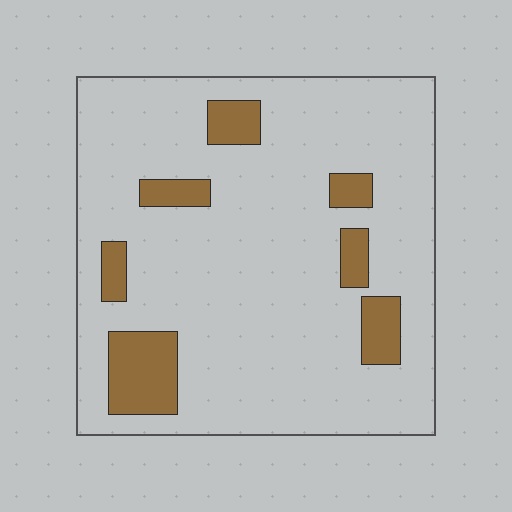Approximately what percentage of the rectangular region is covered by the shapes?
Approximately 15%.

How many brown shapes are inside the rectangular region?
7.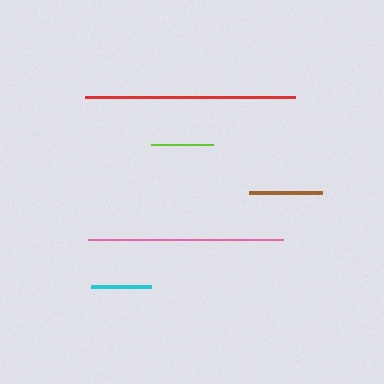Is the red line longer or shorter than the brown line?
The red line is longer than the brown line.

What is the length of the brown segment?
The brown segment is approximately 73 pixels long.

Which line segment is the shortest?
The cyan line is the shortest at approximately 61 pixels.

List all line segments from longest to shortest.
From longest to shortest: red, pink, brown, lime, cyan.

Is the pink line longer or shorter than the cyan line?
The pink line is longer than the cyan line.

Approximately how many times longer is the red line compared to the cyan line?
The red line is approximately 3.5 times the length of the cyan line.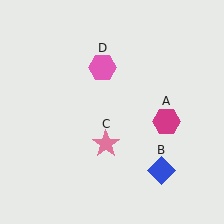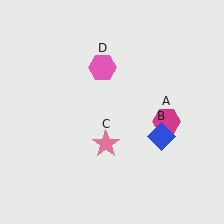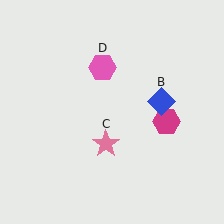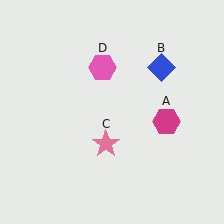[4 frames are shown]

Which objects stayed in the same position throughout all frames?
Magenta hexagon (object A) and pink star (object C) and pink hexagon (object D) remained stationary.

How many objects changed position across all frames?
1 object changed position: blue diamond (object B).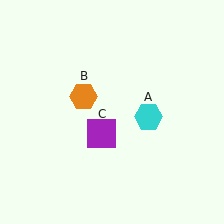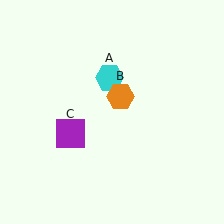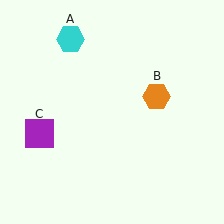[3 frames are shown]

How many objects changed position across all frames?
3 objects changed position: cyan hexagon (object A), orange hexagon (object B), purple square (object C).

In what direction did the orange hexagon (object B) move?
The orange hexagon (object B) moved right.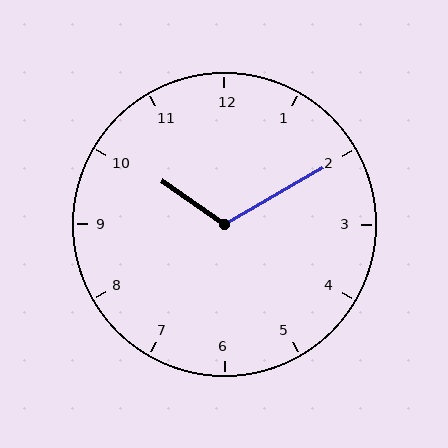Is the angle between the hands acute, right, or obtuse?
It is obtuse.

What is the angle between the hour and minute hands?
Approximately 115 degrees.